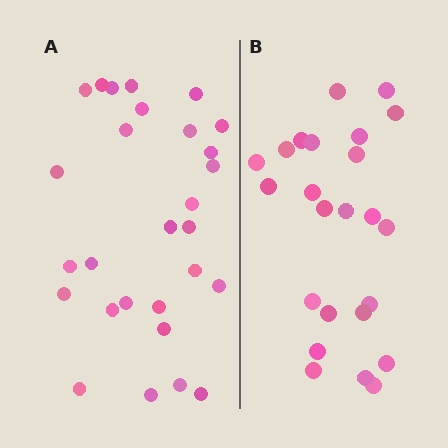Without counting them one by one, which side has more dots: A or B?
Region A (the left region) has more dots.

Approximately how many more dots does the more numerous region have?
Region A has about 4 more dots than region B.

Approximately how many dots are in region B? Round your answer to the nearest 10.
About 20 dots. (The exact count is 24, which rounds to 20.)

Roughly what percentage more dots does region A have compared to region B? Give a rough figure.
About 15% more.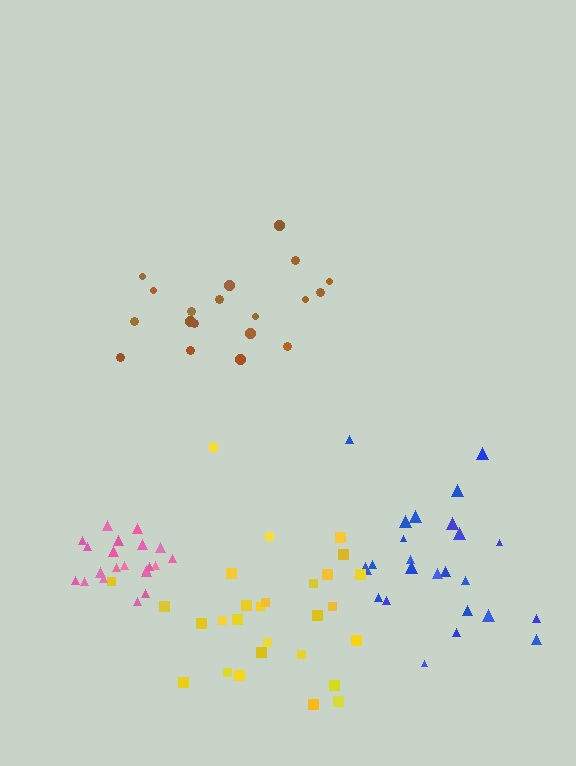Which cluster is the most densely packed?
Pink.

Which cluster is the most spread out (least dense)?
Brown.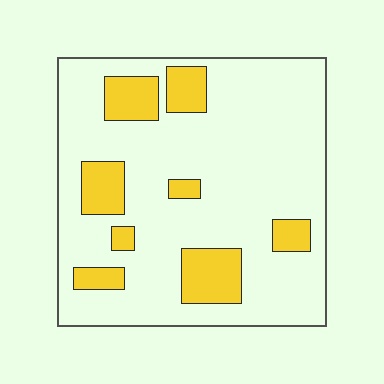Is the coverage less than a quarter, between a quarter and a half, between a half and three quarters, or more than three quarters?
Less than a quarter.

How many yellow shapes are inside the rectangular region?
8.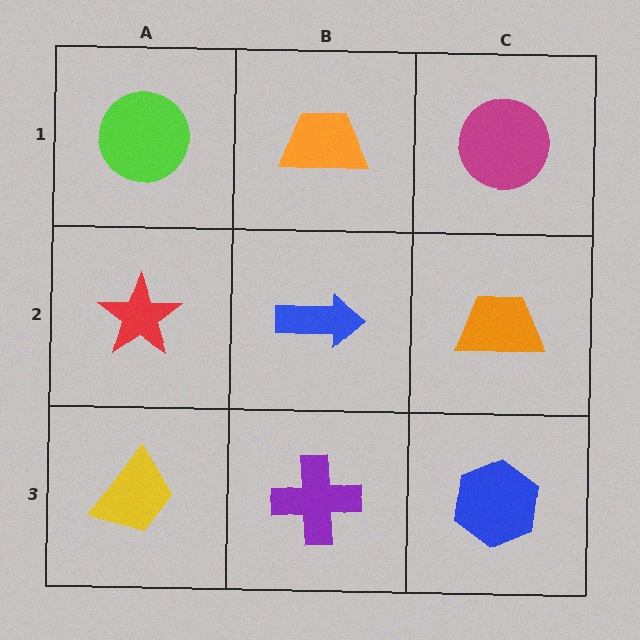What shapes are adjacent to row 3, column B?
A blue arrow (row 2, column B), a yellow trapezoid (row 3, column A), a blue hexagon (row 3, column C).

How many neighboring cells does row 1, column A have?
2.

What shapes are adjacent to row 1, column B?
A blue arrow (row 2, column B), a lime circle (row 1, column A), a magenta circle (row 1, column C).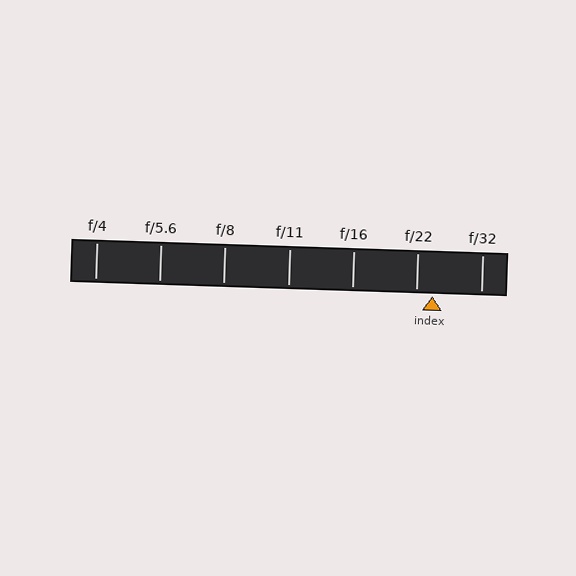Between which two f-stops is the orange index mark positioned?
The index mark is between f/22 and f/32.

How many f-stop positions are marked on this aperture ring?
There are 7 f-stop positions marked.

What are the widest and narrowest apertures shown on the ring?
The widest aperture shown is f/4 and the narrowest is f/32.